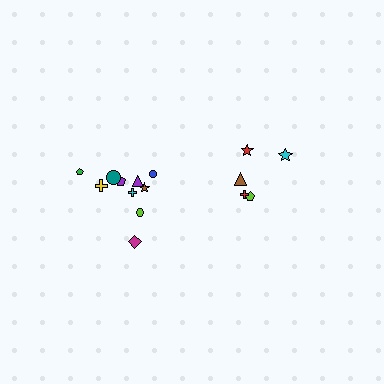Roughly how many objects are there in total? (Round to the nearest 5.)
Roughly 15 objects in total.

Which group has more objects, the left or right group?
The left group.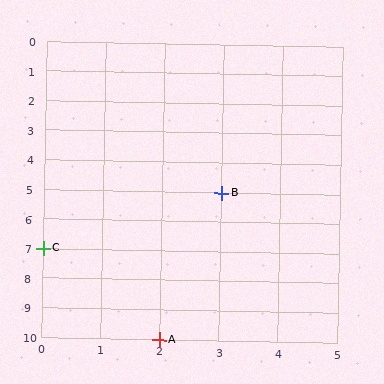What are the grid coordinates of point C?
Point C is at grid coordinates (0, 7).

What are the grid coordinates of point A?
Point A is at grid coordinates (2, 10).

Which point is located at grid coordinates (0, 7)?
Point C is at (0, 7).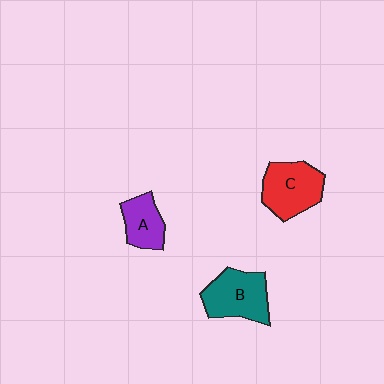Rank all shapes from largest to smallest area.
From largest to smallest: B (teal), C (red), A (purple).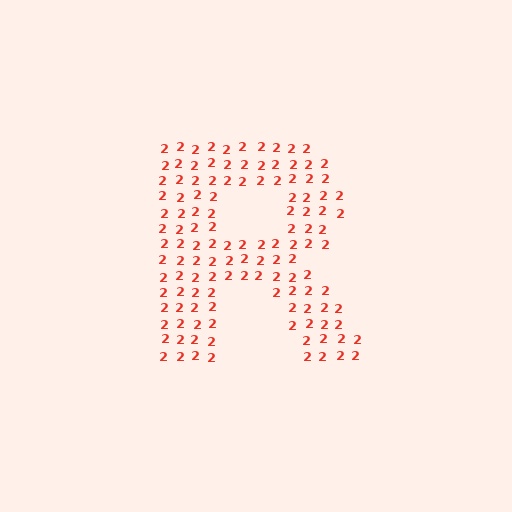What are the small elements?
The small elements are digit 2's.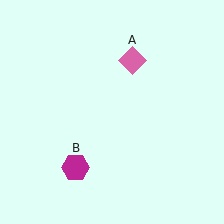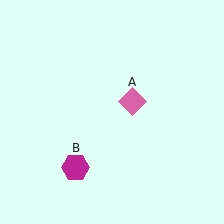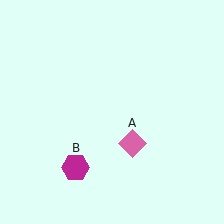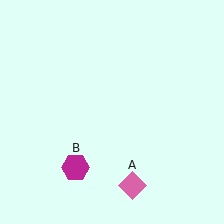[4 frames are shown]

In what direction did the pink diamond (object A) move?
The pink diamond (object A) moved down.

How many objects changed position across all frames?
1 object changed position: pink diamond (object A).